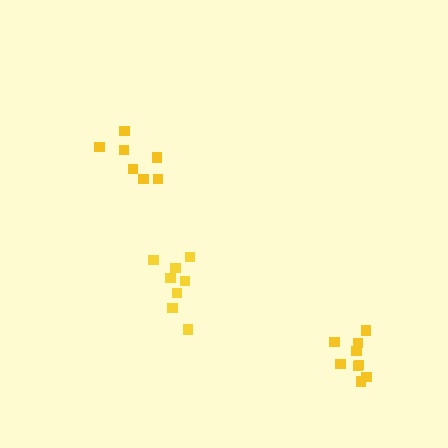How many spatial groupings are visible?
There are 3 spatial groupings.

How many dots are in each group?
Group 1: 7 dots, Group 2: 9 dots, Group 3: 8 dots (24 total).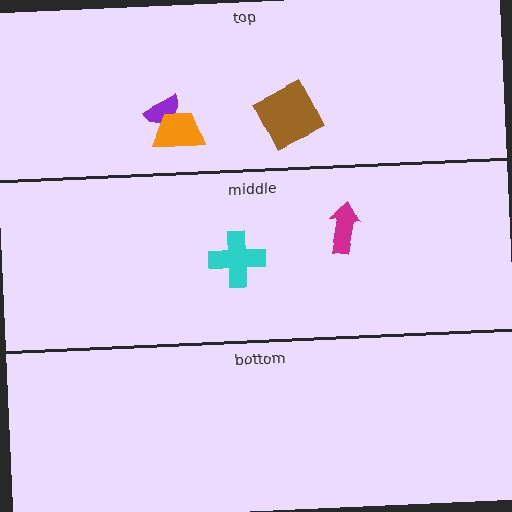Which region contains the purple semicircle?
The top region.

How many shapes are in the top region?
3.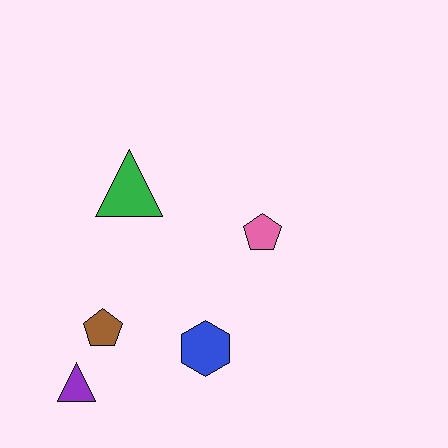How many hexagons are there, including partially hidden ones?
There is 1 hexagon.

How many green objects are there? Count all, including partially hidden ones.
There is 1 green object.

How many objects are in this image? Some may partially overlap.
There are 5 objects.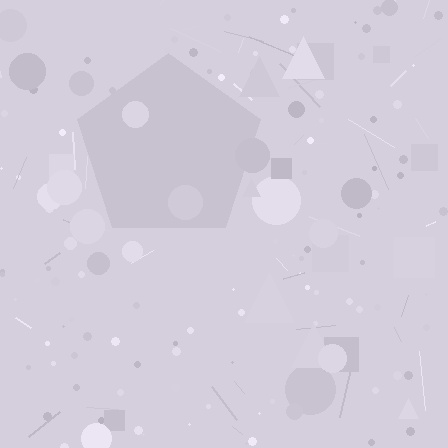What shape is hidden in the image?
A pentagon is hidden in the image.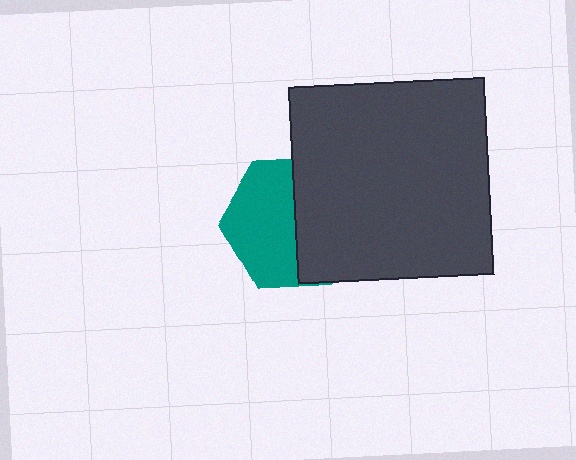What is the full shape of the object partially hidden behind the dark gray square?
The partially hidden object is a teal hexagon.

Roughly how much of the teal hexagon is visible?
About half of it is visible (roughly 54%).